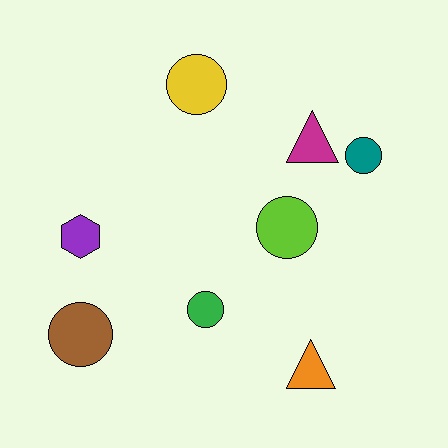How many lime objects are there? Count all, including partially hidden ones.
There is 1 lime object.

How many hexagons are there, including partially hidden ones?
There is 1 hexagon.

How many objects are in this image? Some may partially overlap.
There are 8 objects.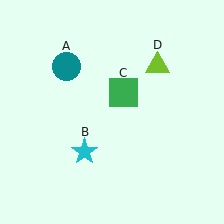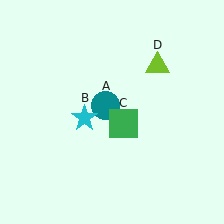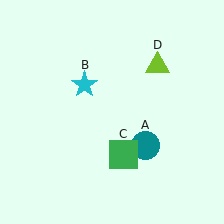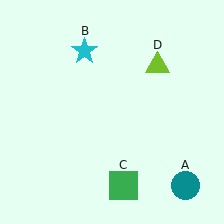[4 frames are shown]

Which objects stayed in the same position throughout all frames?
Lime triangle (object D) remained stationary.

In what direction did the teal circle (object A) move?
The teal circle (object A) moved down and to the right.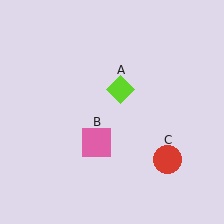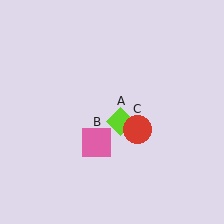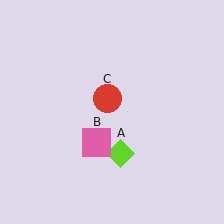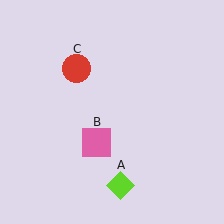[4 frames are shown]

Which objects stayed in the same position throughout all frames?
Pink square (object B) remained stationary.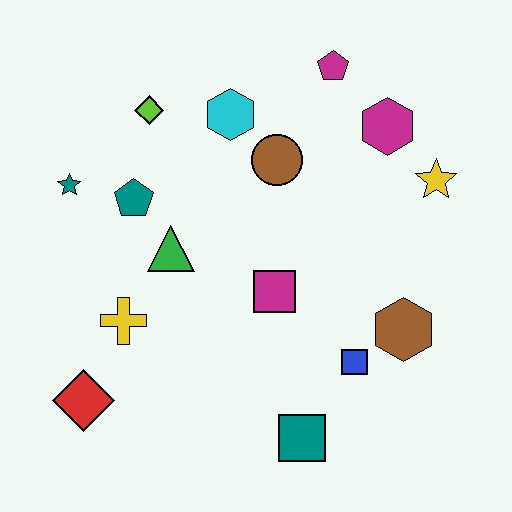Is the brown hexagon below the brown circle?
Yes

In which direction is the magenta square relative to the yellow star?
The magenta square is to the left of the yellow star.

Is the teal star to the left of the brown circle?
Yes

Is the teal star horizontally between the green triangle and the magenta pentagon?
No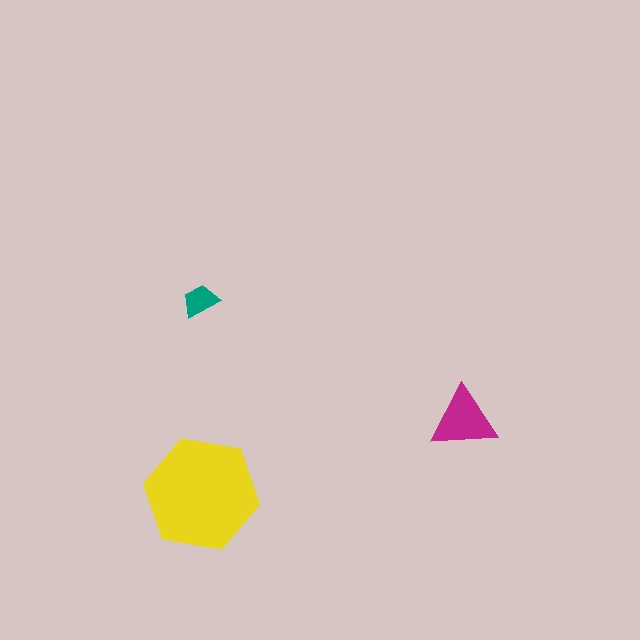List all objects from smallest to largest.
The teal trapezoid, the magenta triangle, the yellow hexagon.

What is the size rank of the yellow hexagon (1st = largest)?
1st.